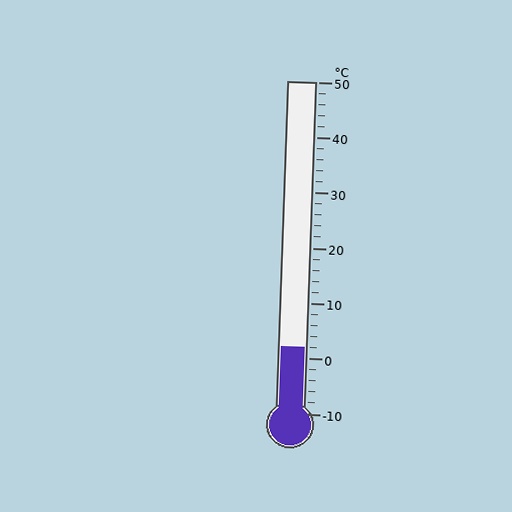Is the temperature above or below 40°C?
The temperature is below 40°C.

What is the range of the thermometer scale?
The thermometer scale ranges from -10°C to 50°C.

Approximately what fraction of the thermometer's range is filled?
The thermometer is filled to approximately 20% of its range.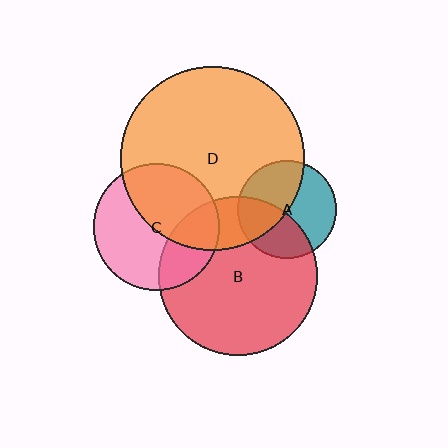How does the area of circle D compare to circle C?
Approximately 2.1 times.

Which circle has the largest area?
Circle D (orange).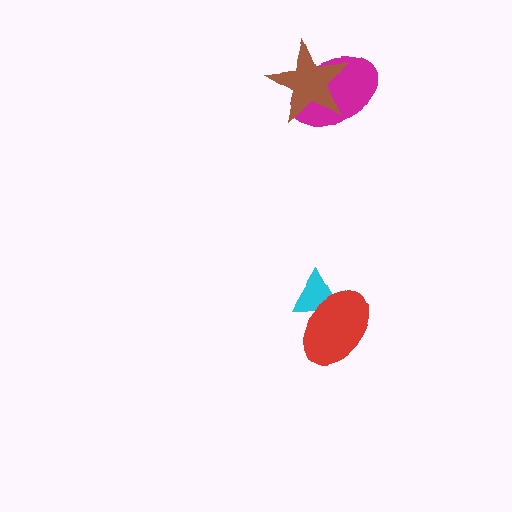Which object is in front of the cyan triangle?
The red ellipse is in front of the cyan triangle.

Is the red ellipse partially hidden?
No, no other shape covers it.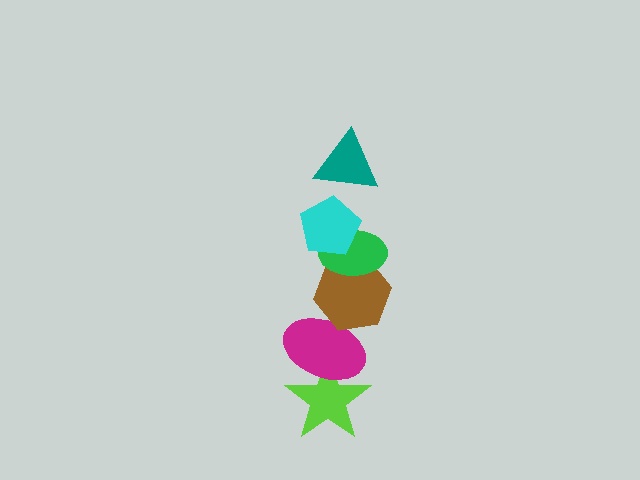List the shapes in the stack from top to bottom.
From top to bottom: the teal triangle, the cyan pentagon, the green ellipse, the brown hexagon, the magenta ellipse, the lime star.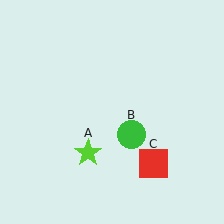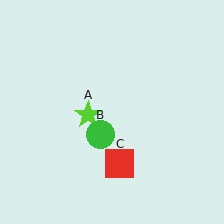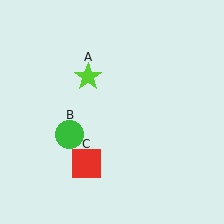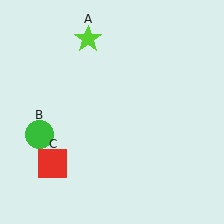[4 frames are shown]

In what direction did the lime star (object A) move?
The lime star (object A) moved up.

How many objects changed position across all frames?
3 objects changed position: lime star (object A), green circle (object B), red square (object C).